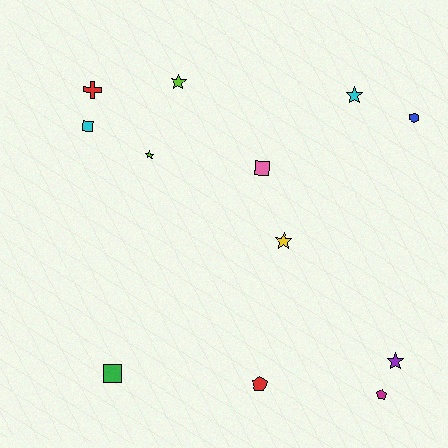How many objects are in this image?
There are 12 objects.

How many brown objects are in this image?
There are no brown objects.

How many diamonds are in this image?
There are no diamonds.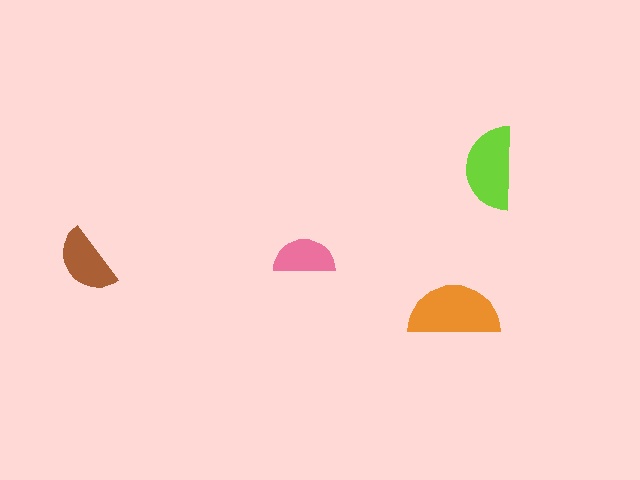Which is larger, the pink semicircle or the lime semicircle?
The lime one.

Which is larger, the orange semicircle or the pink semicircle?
The orange one.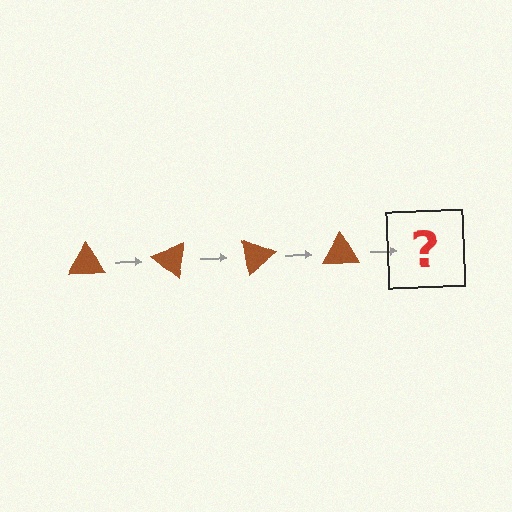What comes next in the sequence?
The next element should be a brown triangle rotated 160 degrees.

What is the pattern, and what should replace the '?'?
The pattern is that the triangle rotates 40 degrees each step. The '?' should be a brown triangle rotated 160 degrees.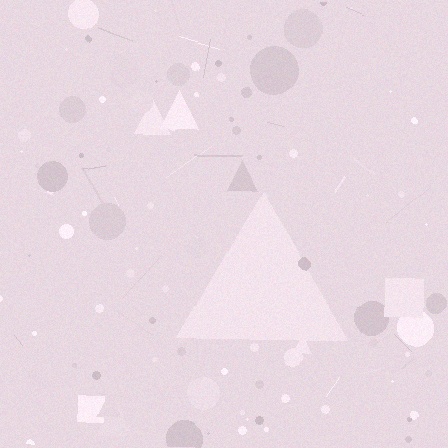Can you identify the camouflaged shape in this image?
The camouflaged shape is a triangle.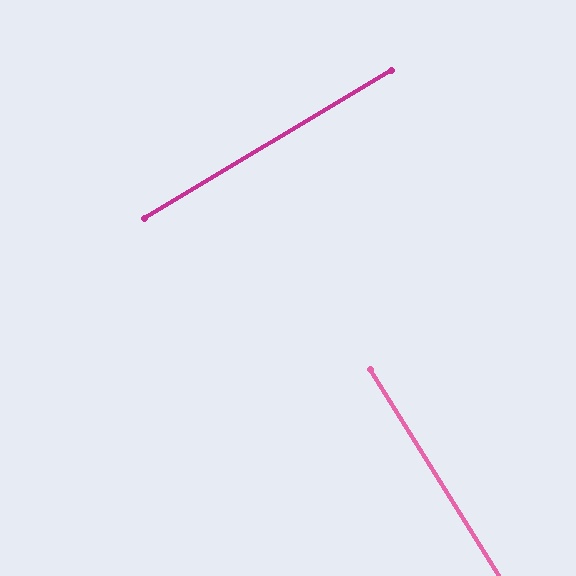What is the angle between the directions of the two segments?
Approximately 89 degrees.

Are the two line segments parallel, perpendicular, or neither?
Perpendicular — they meet at approximately 89°.